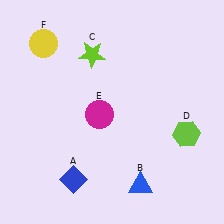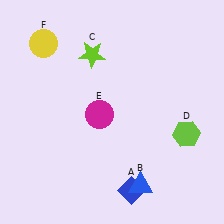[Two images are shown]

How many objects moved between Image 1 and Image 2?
1 object moved between the two images.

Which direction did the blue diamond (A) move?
The blue diamond (A) moved right.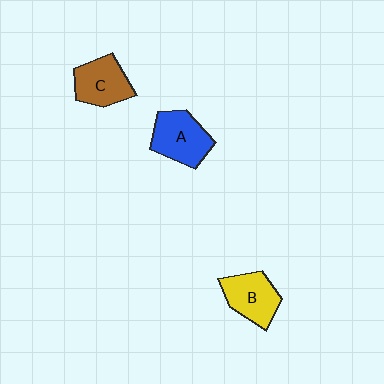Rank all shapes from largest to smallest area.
From largest to smallest: A (blue), C (brown), B (yellow).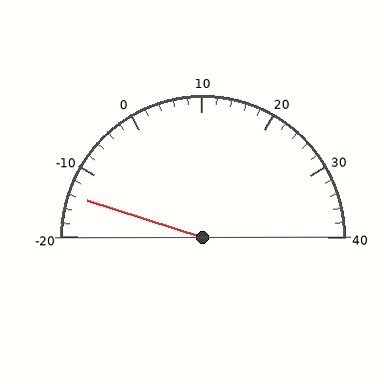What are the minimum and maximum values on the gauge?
The gauge ranges from -20 to 40.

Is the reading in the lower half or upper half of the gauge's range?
The reading is in the lower half of the range (-20 to 40).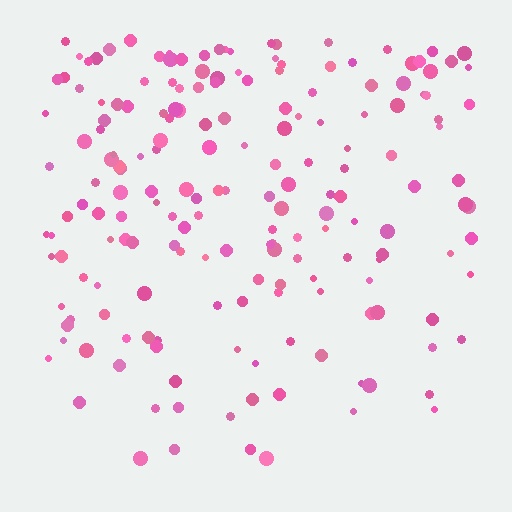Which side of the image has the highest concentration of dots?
The top.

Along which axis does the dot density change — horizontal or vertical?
Vertical.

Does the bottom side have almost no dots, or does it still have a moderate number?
Still a moderate number, just noticeably fewer than the top.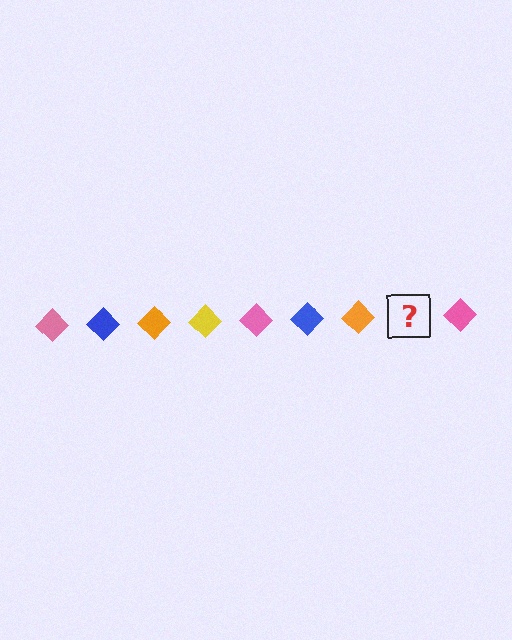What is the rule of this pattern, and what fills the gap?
The rule is that the pattern cycles through pink, blue, orange, yellow diamonds. The gap should be filled with a yellow diamond.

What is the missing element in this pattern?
The missing element is a yellow diamond.